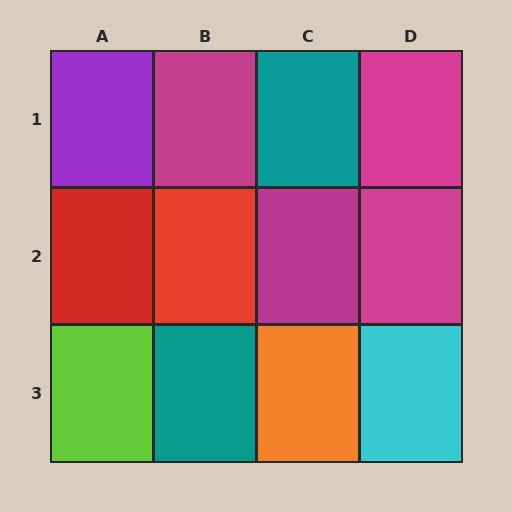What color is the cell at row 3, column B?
Teal.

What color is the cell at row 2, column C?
Magenta.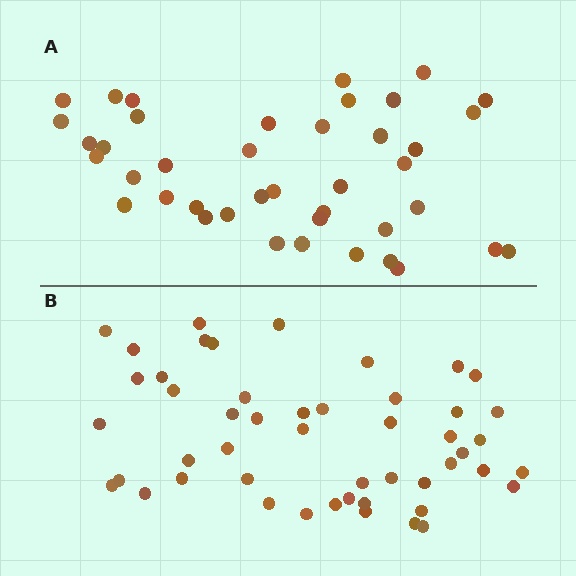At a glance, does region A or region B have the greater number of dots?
Region B (the bottom region) has more dots.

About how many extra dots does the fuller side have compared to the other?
Region B has roughly 8 or so more dots than region A.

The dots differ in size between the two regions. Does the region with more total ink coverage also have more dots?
No. Region A has more total ink coverage because its dots are larger, but region B actually contains more individual dots. Total area can be misleading — the number of items is what matters here.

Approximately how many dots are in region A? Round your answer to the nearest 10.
About 40 dots. (The exact count is 41, which rounds to 40.)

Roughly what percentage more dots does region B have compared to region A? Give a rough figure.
About 20% more.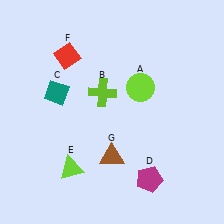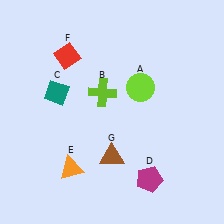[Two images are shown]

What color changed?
The triangle (E) changed from lime in Image 1 to orange in Image 2.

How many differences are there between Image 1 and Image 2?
There is 1 difference between the two images.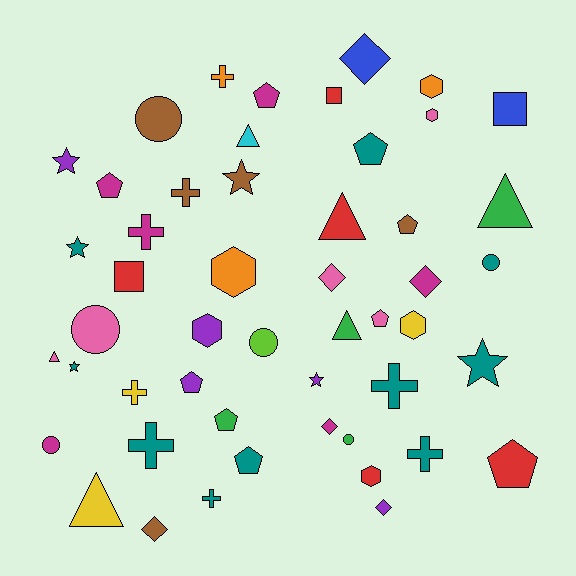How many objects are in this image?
There are 50 objects.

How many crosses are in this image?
There are 8 crosses.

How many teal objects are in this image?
There are 10 teal objects.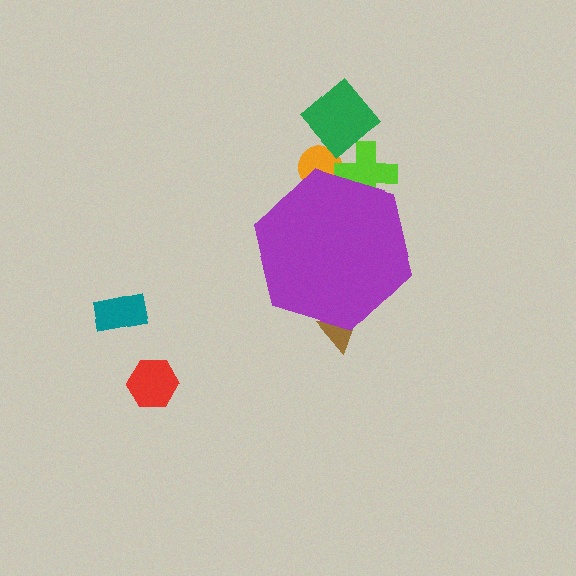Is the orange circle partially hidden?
Yes, the orange circle is partially hidden behind the purple hexagon.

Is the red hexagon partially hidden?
No, the red hexagon is fully visible.